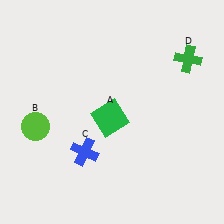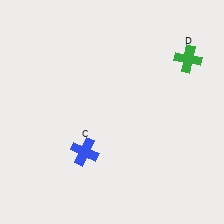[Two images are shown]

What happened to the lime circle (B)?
The lime circle (B) was removed in Image 2. It was in the bottom-left area of Image 1.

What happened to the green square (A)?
The green square (A) was removed in Image 2. It was in the bottom-left area of Image 1.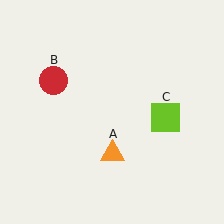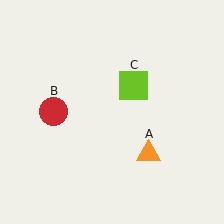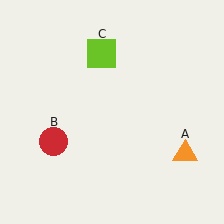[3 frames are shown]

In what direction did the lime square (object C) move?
The lime square (object C) moved up and to the left.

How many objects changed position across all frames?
3 objects changed position: orange triangle (object A), red circle (object B), lime square (object C).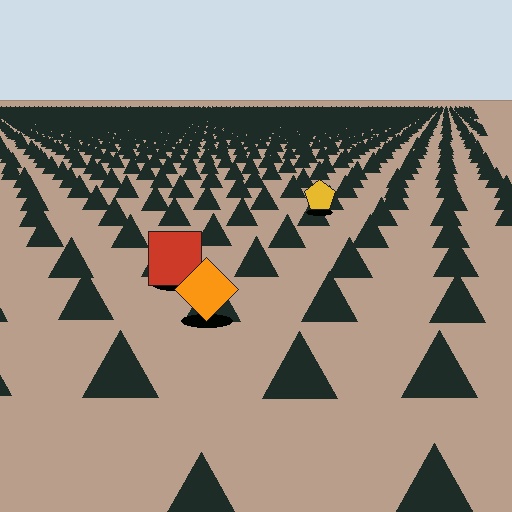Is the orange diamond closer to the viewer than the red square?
Yes. The orange diamond is closer — you can tell from the texture gradient: the ground texture is coarser near it.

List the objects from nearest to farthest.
From nearest to farthest: the orange diamond, the red square, the yellow pentagon.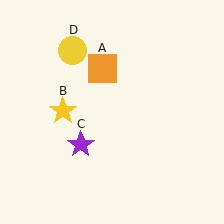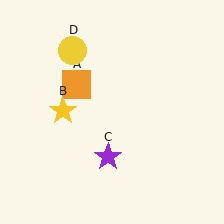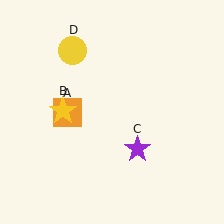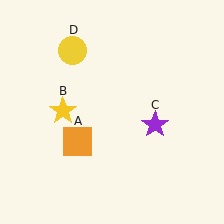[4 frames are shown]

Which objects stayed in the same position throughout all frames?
Yellow star (object B) and yellow circle (object D) remained stationary.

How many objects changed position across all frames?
2 objects changed position: orange square (object A), purple star (object C).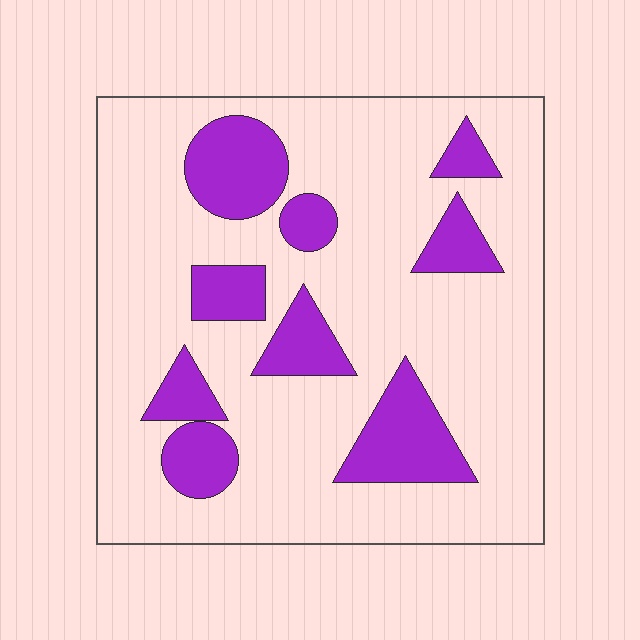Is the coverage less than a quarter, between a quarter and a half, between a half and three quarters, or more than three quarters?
Less than a quarter.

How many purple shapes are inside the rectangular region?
9.